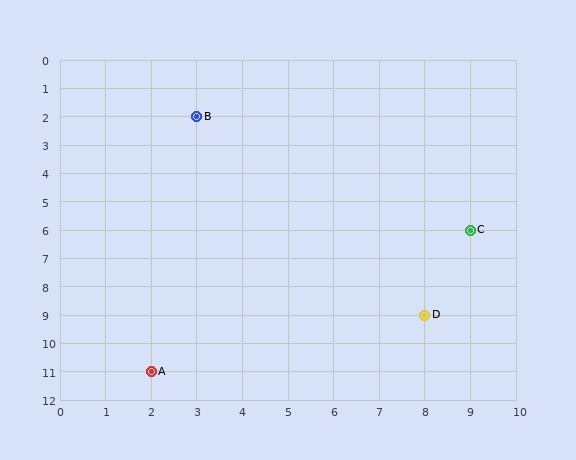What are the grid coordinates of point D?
Point D is at grid coordinates (8, 9).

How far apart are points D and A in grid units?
Points D and A are 6 columns and 2 rows apart (about 6.3 grid units diagonally).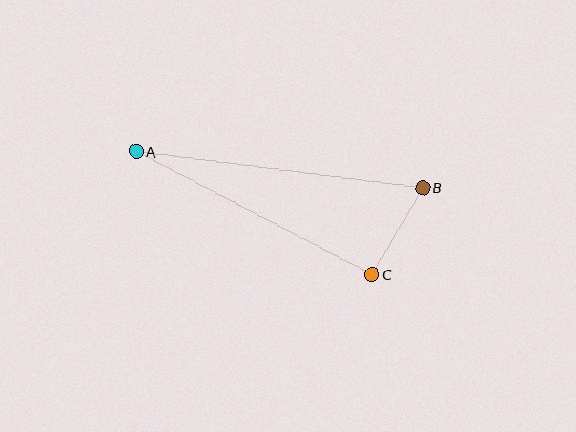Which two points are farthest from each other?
Points A and B are farthest from each other.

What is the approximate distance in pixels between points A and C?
The distance between A and C is approximately 266 pixels.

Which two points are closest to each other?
Points B and C are closest to each other.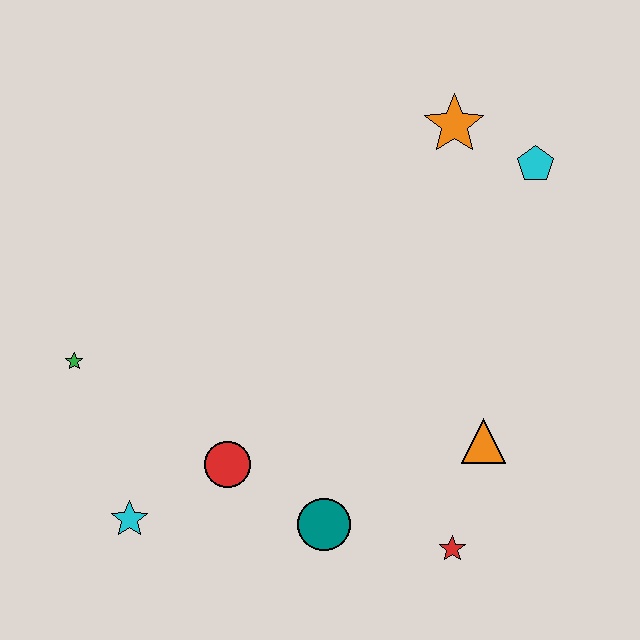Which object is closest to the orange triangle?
The red star is closest to the orange triangle.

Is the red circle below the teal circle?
No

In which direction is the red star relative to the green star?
The red star is to the right of the green star.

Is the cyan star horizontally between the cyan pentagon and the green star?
Yes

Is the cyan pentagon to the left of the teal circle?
No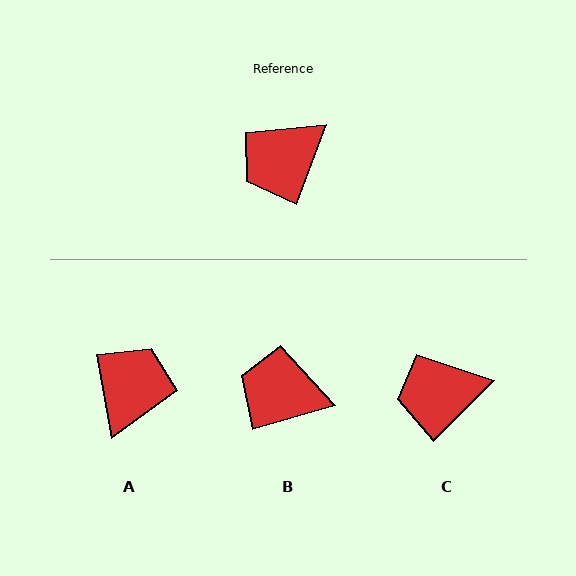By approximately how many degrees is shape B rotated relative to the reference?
Approximately 53 degrees clockwise.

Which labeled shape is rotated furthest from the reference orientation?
A, about 149 degrees away.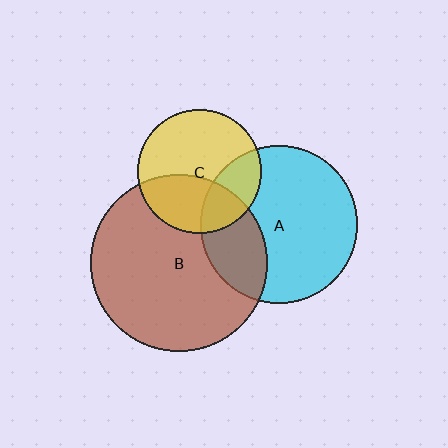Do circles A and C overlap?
Yes.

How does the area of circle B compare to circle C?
Approximately 2.0 times.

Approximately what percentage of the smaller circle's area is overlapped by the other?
Approximately 25%.